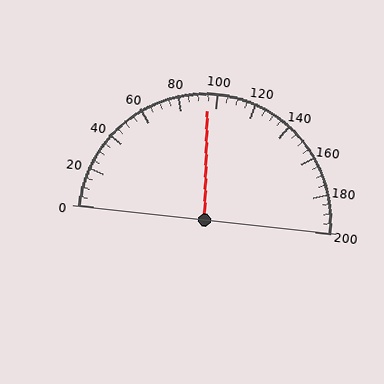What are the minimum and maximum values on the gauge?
The gauge ranges from 0 to 200.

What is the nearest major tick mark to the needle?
The nearest major tick mark is 100.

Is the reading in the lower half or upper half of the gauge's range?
The reading is in the lower half of the range (0 to 200).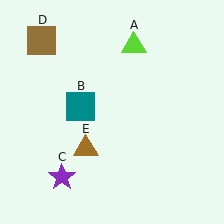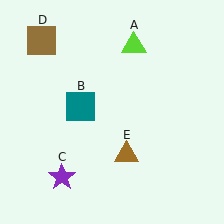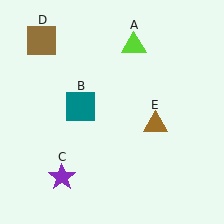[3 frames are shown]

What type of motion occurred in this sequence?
The brown triangle (object E) rotated counterclockwise around the center of the scene.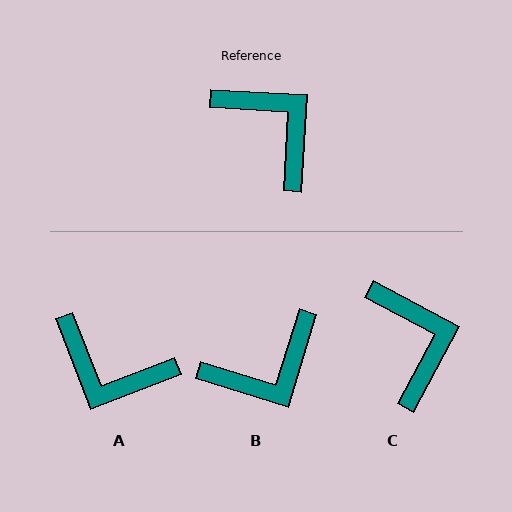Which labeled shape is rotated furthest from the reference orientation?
A, about 155 degrees away.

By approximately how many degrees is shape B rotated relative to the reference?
Approximately 104 degrees clockwise.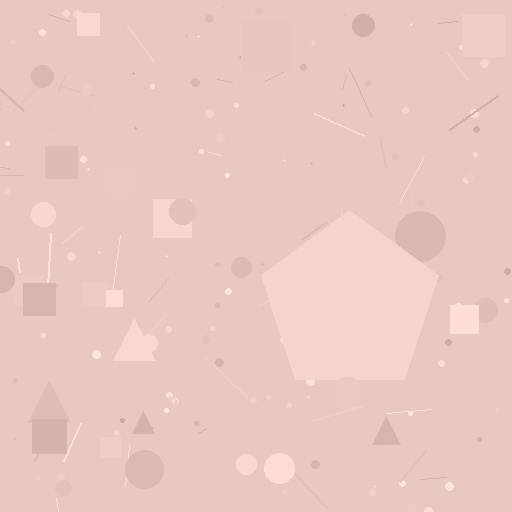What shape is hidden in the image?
A pentagon is hidden in the image.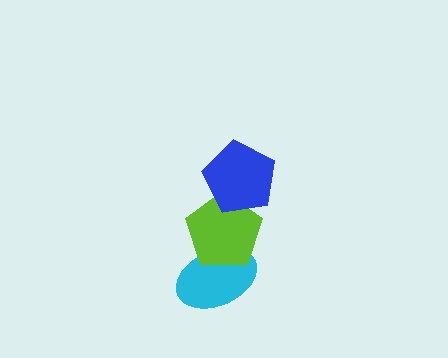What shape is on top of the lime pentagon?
The blue pentagon is on top of the lime pentagon.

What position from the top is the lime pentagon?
The lime pentagon is 2nd from the top.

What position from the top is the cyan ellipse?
The cyan ellipse is 3rd from the top.